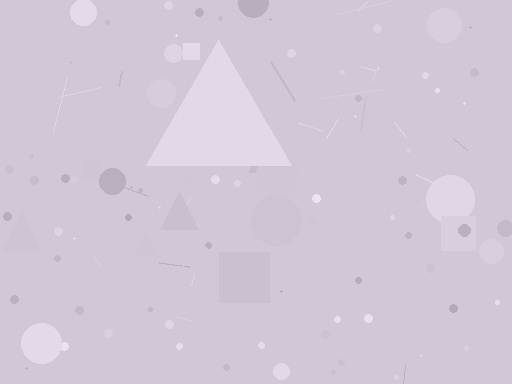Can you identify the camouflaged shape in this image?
The camouflaged shape is a triangle.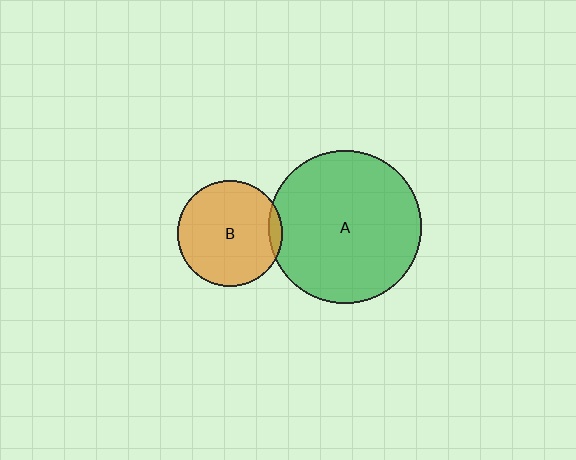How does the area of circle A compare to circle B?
Approximately 2.1 times.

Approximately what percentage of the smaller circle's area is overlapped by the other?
Approximately 5%.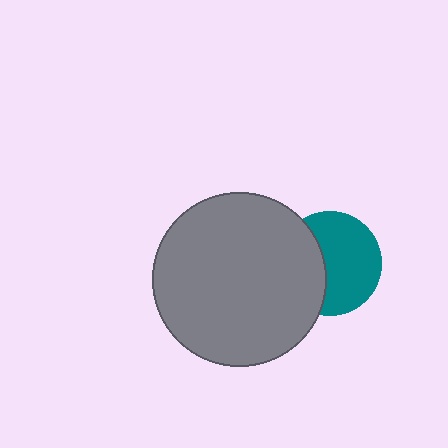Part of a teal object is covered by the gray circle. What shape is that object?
It is a circle.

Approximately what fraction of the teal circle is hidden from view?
Roughly 39% of the teal circle is hidden behind the gray circle.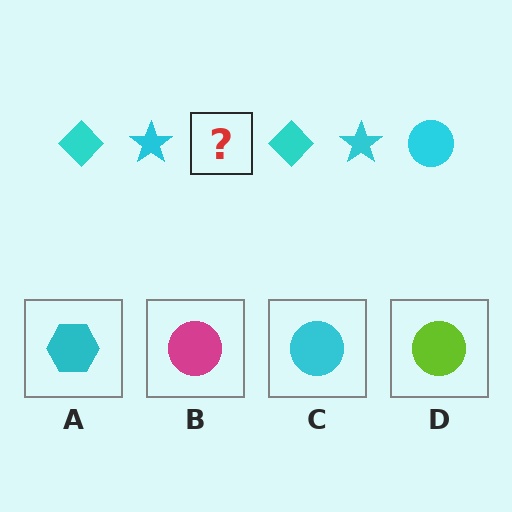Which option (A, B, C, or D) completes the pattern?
C.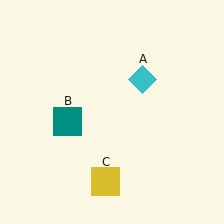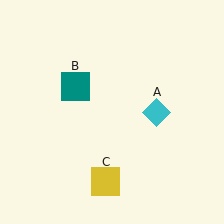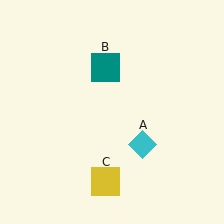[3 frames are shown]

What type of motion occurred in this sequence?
The cyan diamond (object A), teal square (object B) rotated clockwise around the center of the scene.